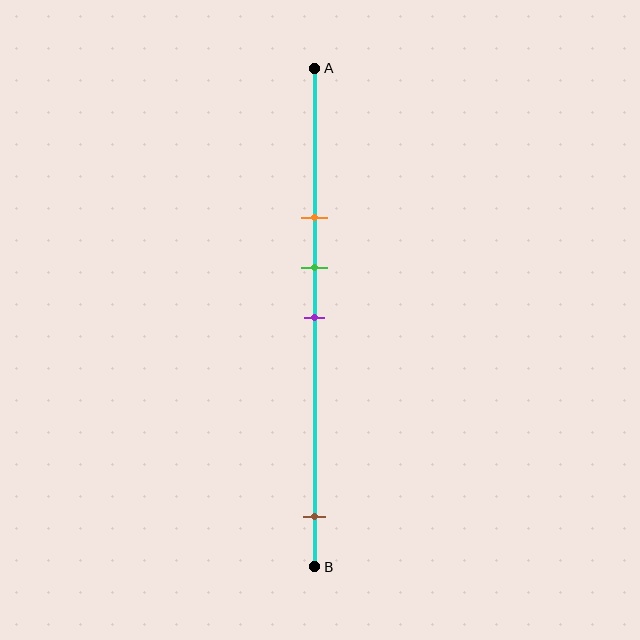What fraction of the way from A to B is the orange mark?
The orange mark is approximately 30% (0.3) of the way from A to B.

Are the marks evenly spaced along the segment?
No, the marks are not evenly spaced.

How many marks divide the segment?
There are 4 marks dividing the segment.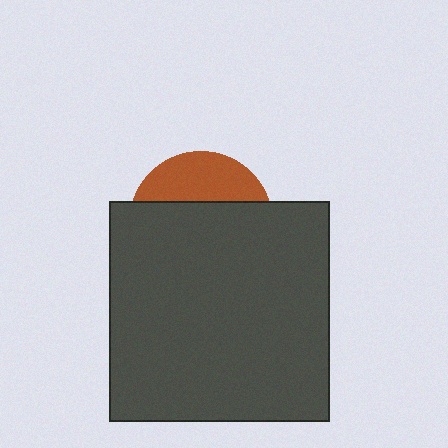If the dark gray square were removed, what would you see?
You would see the complete brown circle.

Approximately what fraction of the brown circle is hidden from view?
Roughly 69% of the brown circle is hidden behind the dark gray square.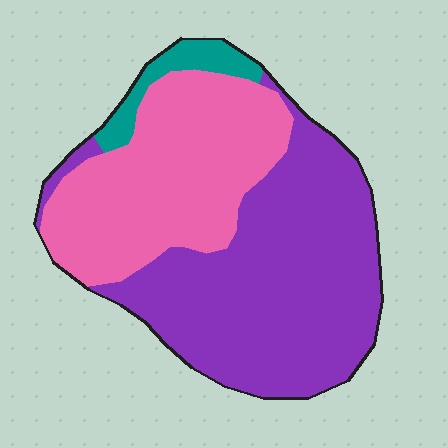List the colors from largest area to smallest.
From largest to smallest: purple, pink, teal.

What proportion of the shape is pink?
Pink takes up between a quarter and a half of the shape.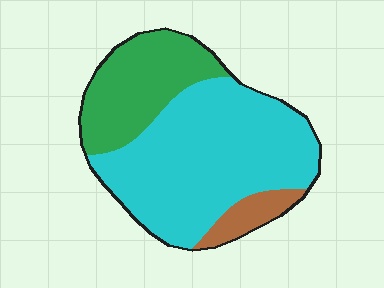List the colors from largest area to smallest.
From largest to smallest: cyan, green, brown.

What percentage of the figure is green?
Green covers about 30% of the figure.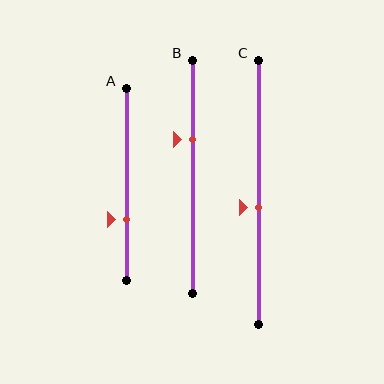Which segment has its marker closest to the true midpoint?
Segment C has its marker closest to the true midpoint.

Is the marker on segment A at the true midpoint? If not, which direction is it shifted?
No, the marker on segment A is shifted downward by about 18% of the segment length.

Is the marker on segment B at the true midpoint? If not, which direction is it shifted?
No, the marker on segment B is shifted upward by about 16% of the segment length.